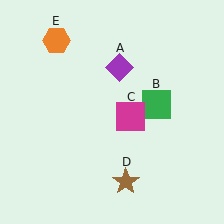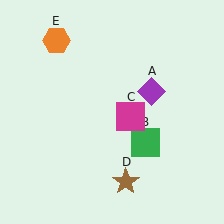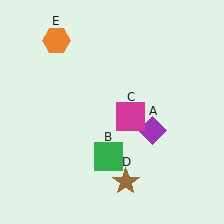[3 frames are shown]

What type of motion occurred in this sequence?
The purple diamond (object A), green square (object B) rotated clockwise around the center of the scene.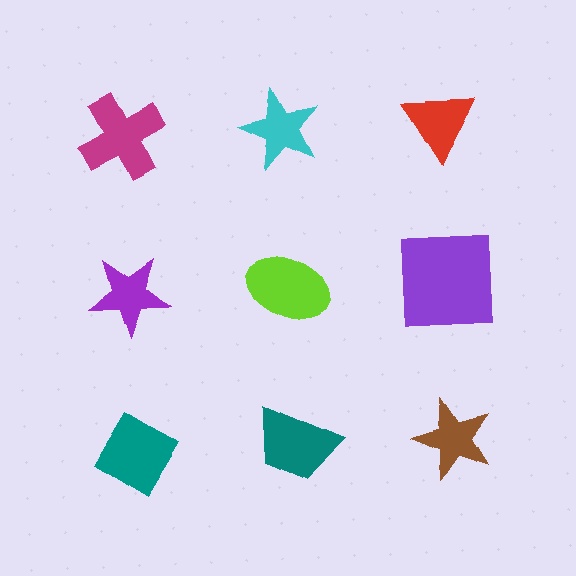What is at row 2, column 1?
A purple star.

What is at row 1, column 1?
A magenta cross.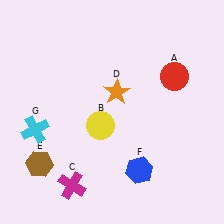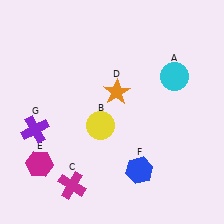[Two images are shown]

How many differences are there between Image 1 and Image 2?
There are 3 differences between the two images.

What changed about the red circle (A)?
In Image 1, A is red. In Image 2, it changed to cyan.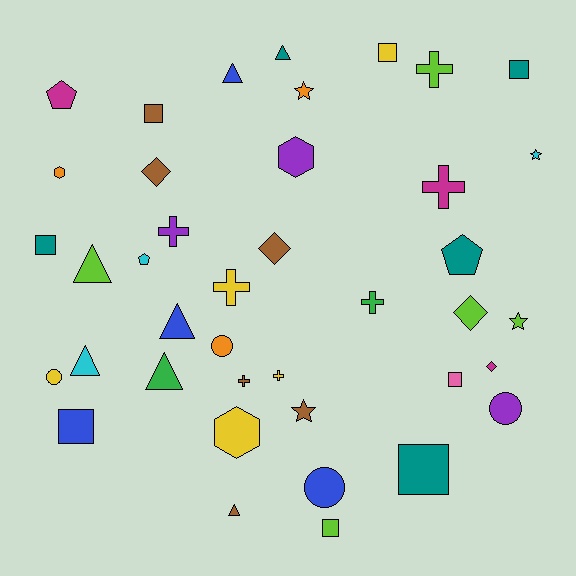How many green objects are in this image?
There are 2 green objects.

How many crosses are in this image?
There are 7 crosses.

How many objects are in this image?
There are 40 objects.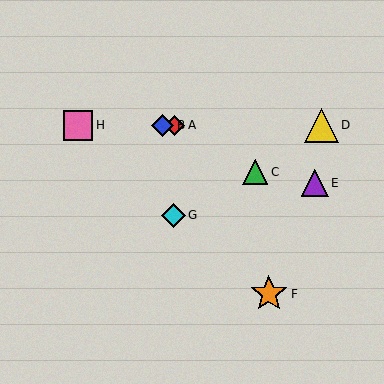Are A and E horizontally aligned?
No, A is at y≈125 and E is at y≈183.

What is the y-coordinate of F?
Object F is at y≈294.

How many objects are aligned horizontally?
4 objects (A, B, D, H) are aligned horizontally.